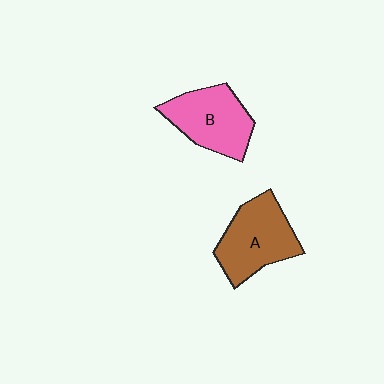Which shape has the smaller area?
Shape B (pink).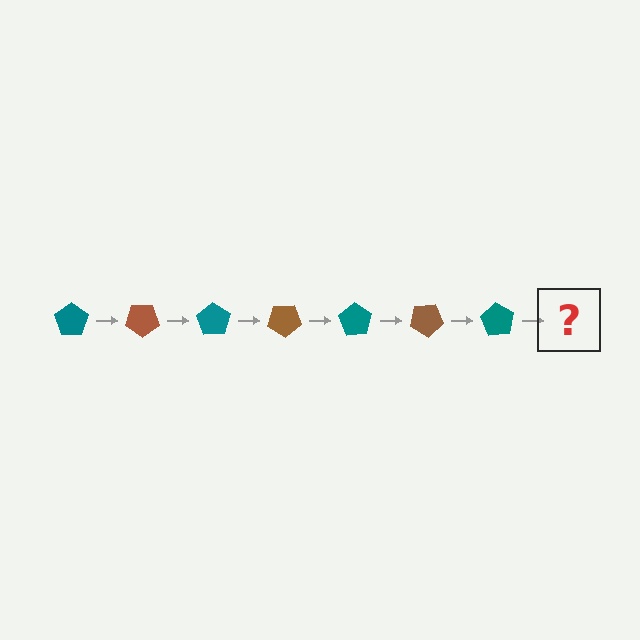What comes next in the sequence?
The next element should be a brown pentagon, rotated 245 degrees from the start.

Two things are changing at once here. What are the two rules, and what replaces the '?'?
The two rules are that it rotates 35 degrees each step and the color cycles through teal and brown. The '?' should be a brown pentagon, rotated 245 degrees from the start.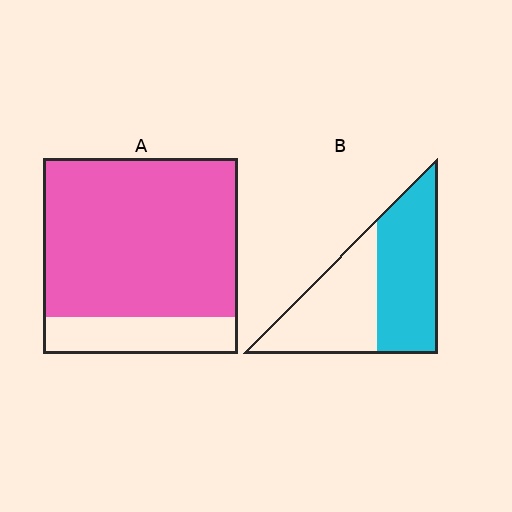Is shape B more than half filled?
Roughly half.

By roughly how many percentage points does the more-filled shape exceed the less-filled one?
By roughly 30 percentage points (A over B).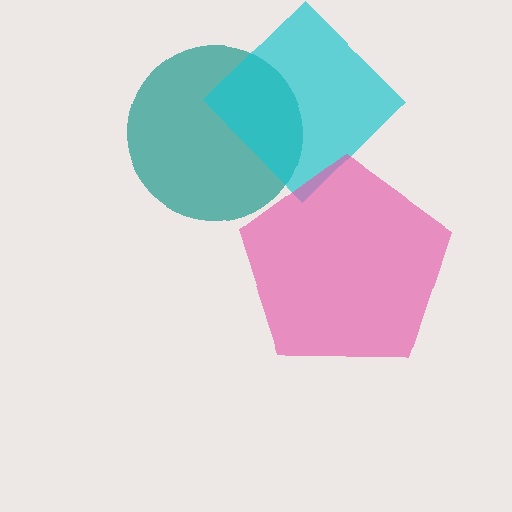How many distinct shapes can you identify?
There are 3 distinct shapes: a teal circle, a cyan diamond, a pink pentagon.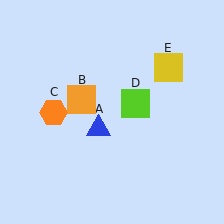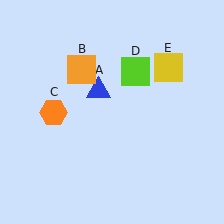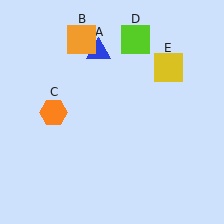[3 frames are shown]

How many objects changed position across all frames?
3 objects changed position: blue triangle (object A), orange square (object B), lime square (object D).